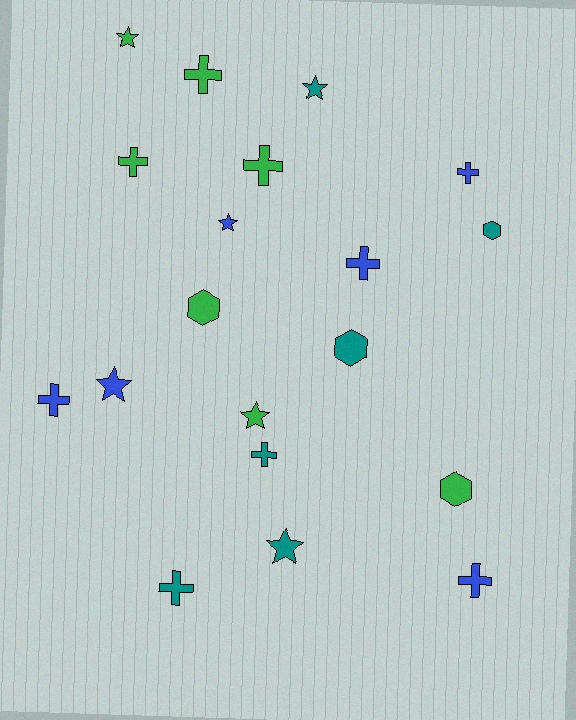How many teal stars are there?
There are 2 teal stars.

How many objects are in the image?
There are 19 objects.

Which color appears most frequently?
Green, with 7 objects.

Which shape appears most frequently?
Cross, with 9 objects.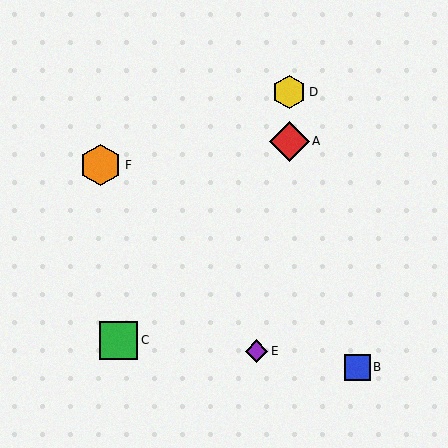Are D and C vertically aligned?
No, D is at x≈289 and C is at x≈118.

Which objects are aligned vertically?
Objects A, D are aligned vertically.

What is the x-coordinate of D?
Object D is at x≈289.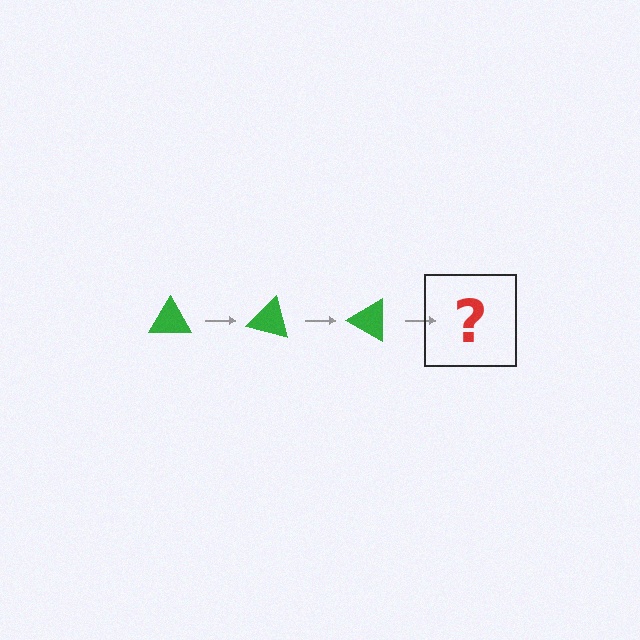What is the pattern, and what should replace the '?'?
The pattern is that the triangle rotates 15 degrees each step. The '?' should be a green triangle rotated 45 degrees.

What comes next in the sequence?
The next element should be a green triangle rotated 45 degrees.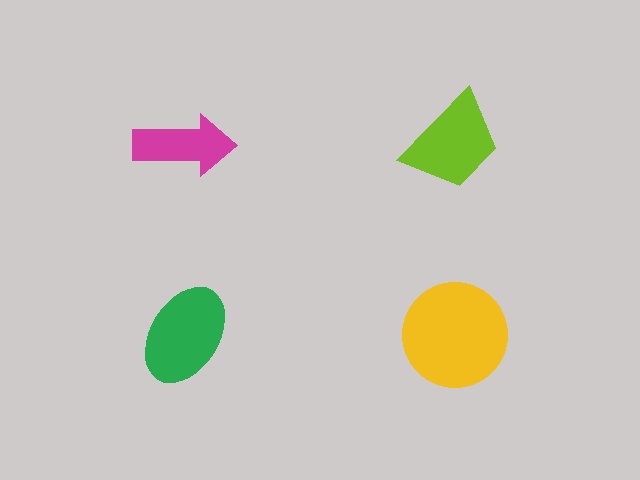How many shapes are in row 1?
2 shapes.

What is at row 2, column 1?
A green ellipse.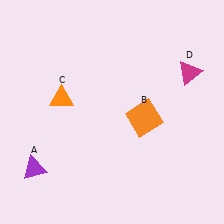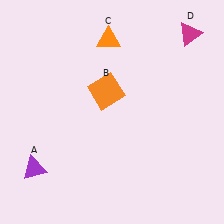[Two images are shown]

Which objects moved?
The objects that moved are: the orange square (B), the orange triangle (C), the magenta triangle (D).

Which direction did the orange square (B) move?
The orange square (B) moved left.